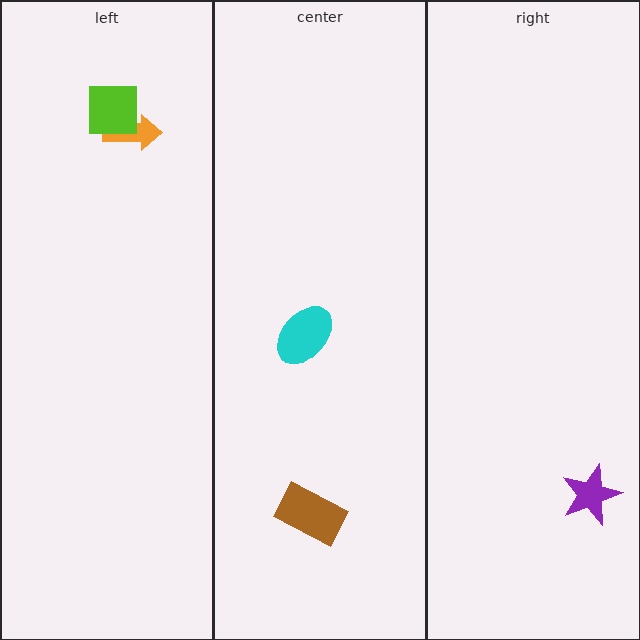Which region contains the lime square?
The left region.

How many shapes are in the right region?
1.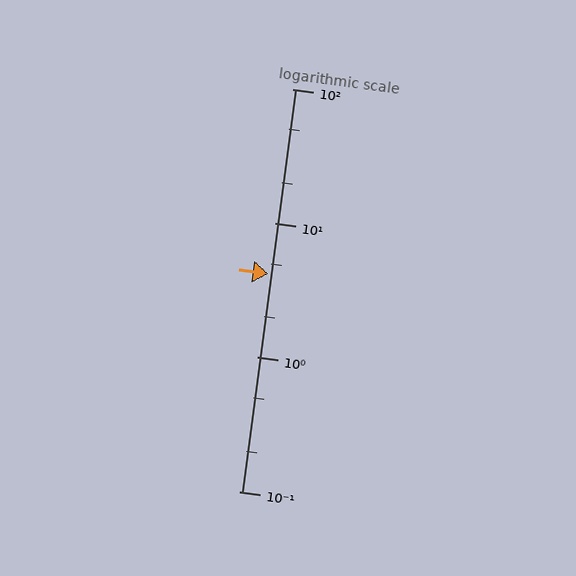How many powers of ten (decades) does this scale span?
The scale spans 3 decades, from 0.1 to 100.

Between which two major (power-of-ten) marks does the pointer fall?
The pointer is between 1 and 10.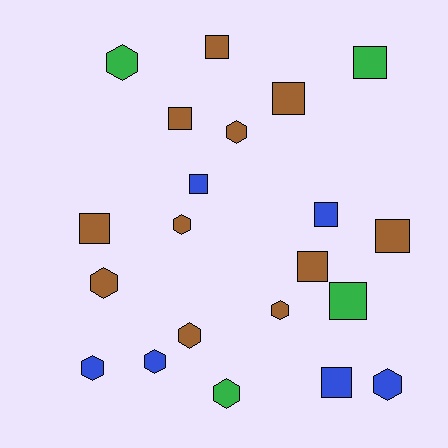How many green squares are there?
There are 2 green squares.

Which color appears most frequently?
Brown, with 11 objects.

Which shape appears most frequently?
Square, with 11 objects.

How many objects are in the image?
There are 21 objects.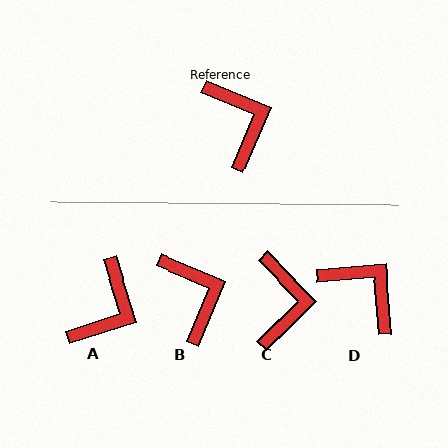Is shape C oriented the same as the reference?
No, it is off by about 22 degrees.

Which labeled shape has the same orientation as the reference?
B.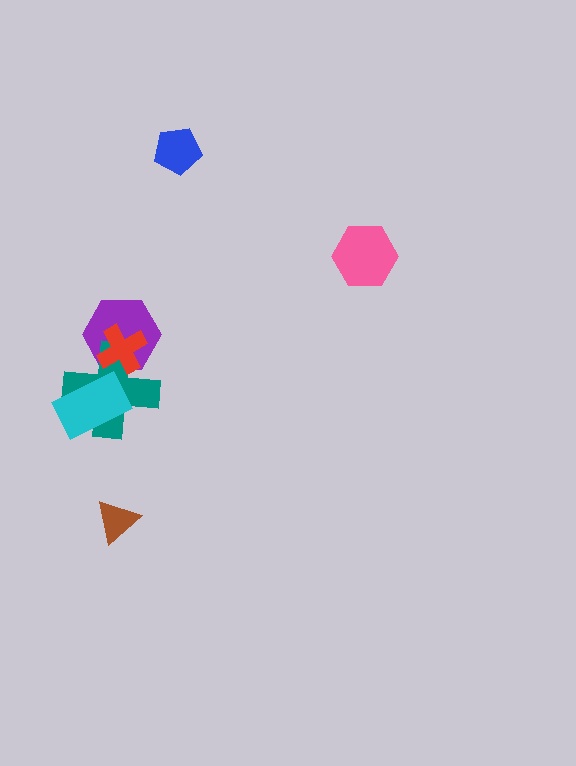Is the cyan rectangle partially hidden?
No, no other shape covers it.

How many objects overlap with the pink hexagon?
0 objects overlap with the pink hexagon.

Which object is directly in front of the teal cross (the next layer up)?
The cyan rectangle is directly in front of the teal cross.